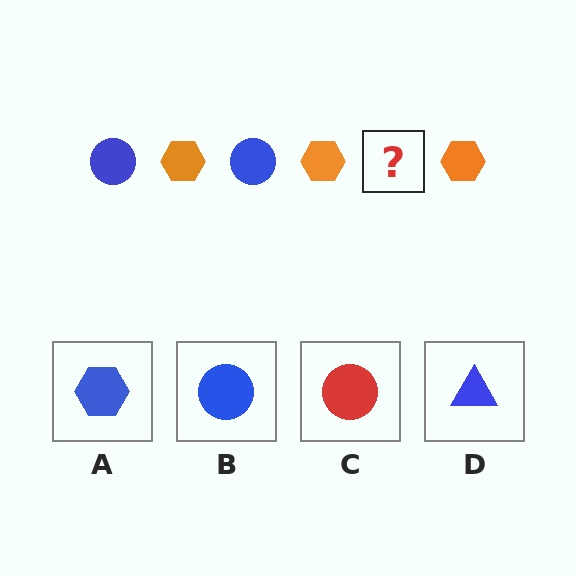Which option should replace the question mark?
Option B.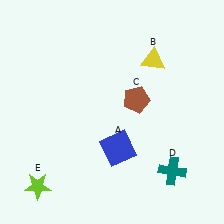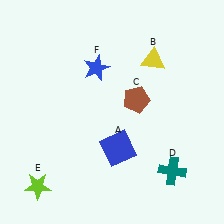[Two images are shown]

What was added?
A blue star (F) was added in Image 2.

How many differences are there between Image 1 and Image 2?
There is 1 difference between the two images.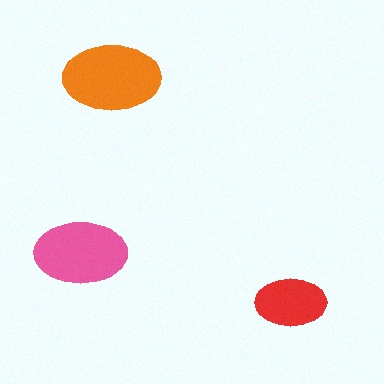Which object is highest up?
The orange ellipse is topmost.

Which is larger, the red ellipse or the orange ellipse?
The orange one.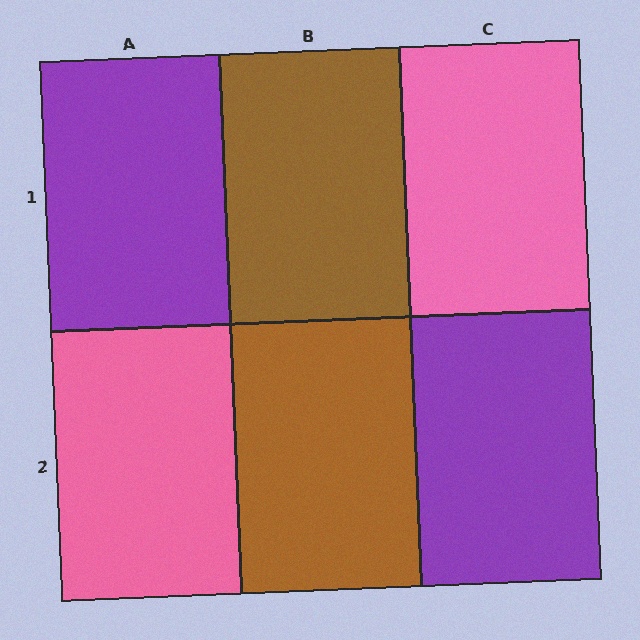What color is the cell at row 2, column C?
Purple.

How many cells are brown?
2 cells are brown.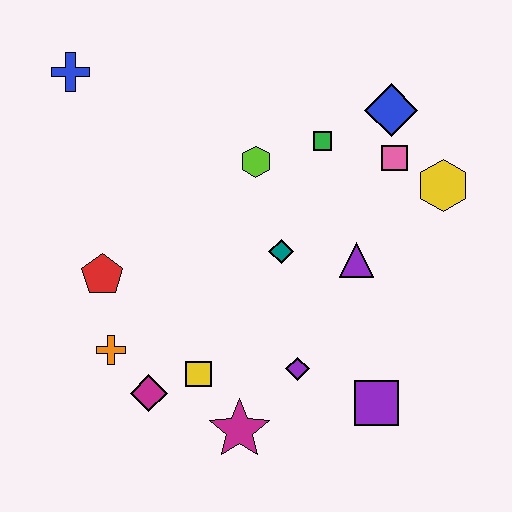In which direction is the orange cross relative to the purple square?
The orange cross is to the left of the purple square.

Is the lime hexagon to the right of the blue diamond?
No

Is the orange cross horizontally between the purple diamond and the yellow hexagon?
No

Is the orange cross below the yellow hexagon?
Yes